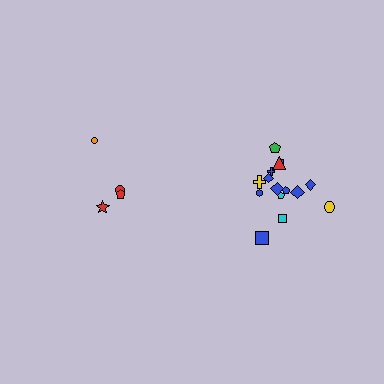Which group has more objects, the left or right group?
The right group.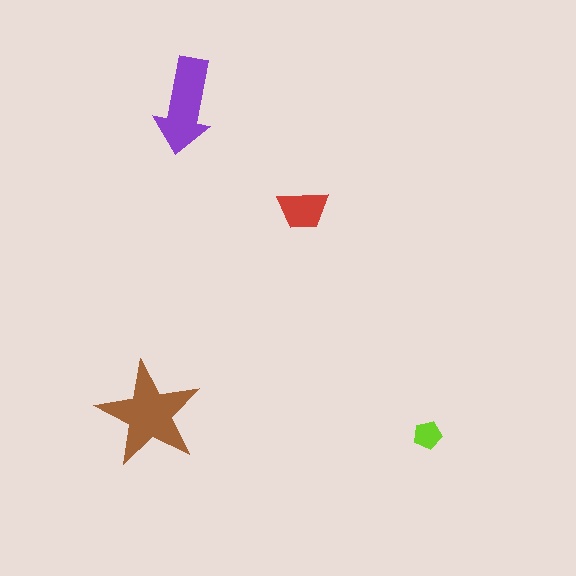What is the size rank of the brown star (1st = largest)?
1st.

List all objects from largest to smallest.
The brown star, the purple arrow, the red trapezoid, the lime pentagon.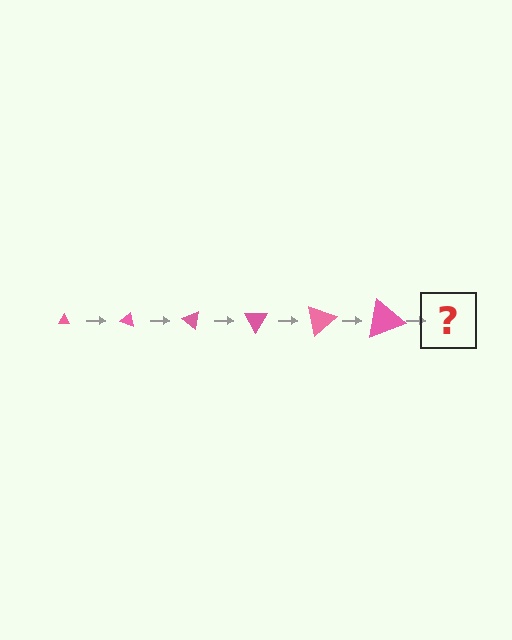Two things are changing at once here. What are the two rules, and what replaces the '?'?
The two rules are that the triangle grows larger each step and it rotates 20 degrees each step. The '?' should be a triangle, larger than the previous one and rotated 120 degrees from the start.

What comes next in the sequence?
The next element should be a triangle, larger than the previous one and rotated 120 degrees from the start.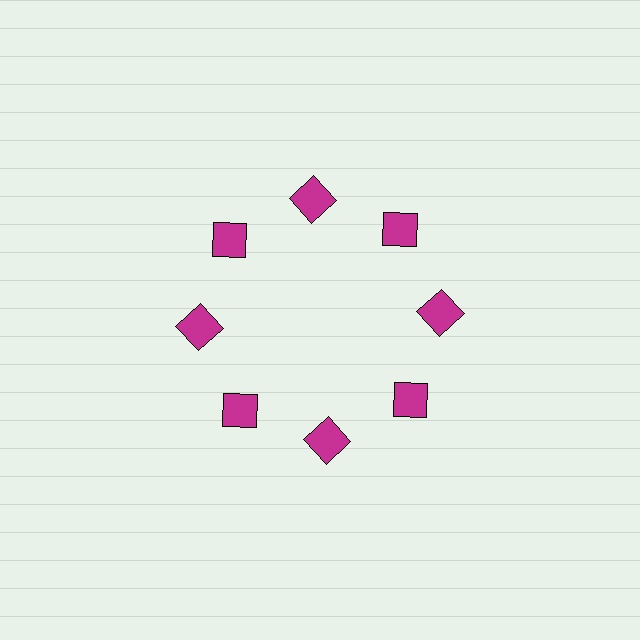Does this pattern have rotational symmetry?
Yes, this pattern has 8-fold rotational symmetry. It looks the same after rotating 45 degrees around the center.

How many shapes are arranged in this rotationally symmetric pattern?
There are 8 shapes, arranged in 8 groups of 1.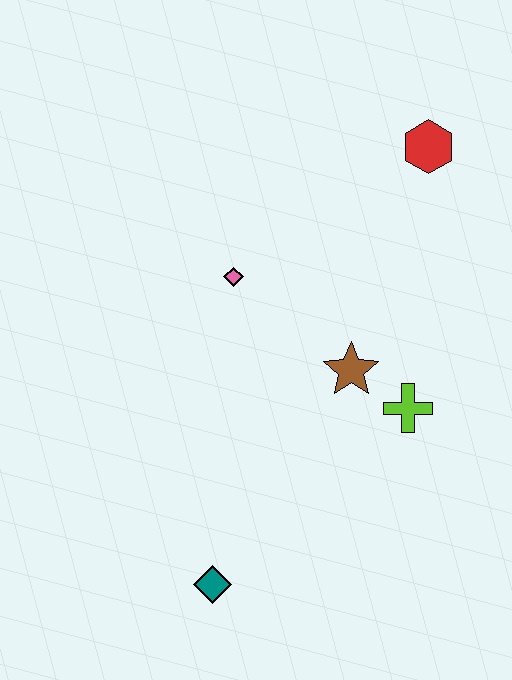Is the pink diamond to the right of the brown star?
No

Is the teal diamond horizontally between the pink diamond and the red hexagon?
No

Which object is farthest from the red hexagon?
The teal diamond is farthest from the red hexagon.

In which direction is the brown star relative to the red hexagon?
The brown star is below the red hexagon.